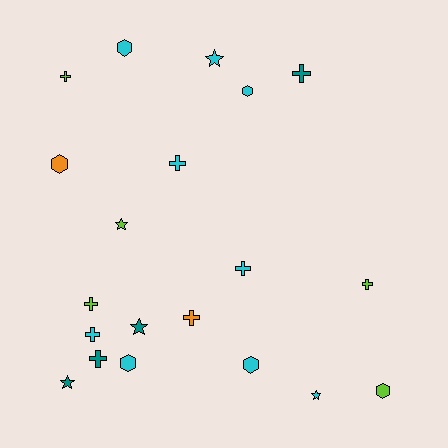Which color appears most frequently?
Cyan, with 9 objects.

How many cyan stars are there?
There are 2 cyan stars.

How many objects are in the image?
There are 20 objects.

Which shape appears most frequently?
Cross, with 9 objects.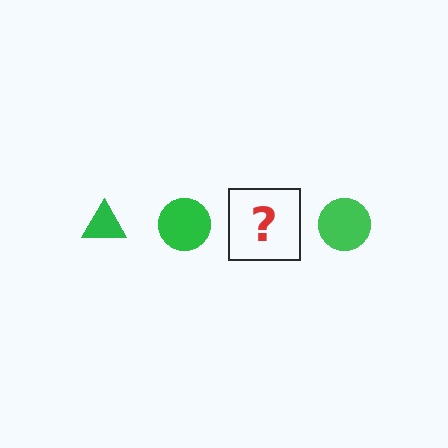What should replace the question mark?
The question mark should be replaced with a green triangle.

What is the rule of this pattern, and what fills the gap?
The rule is that the pattern cycles through triangle, circle shapes in green. The gap should be filled with a green triangle.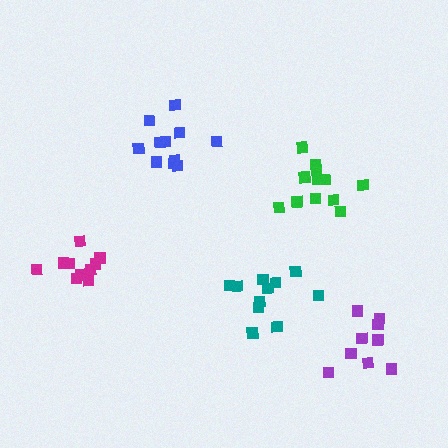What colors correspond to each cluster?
The clusters are colored: green, blue, purple, magenta, teal.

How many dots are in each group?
Group 1: 12 dots, Group 2: 11 dots, Group 3: 10 dots, Group 4: 10 dots, Group 5: 11 dots (54 total).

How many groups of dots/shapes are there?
There are 5 groups.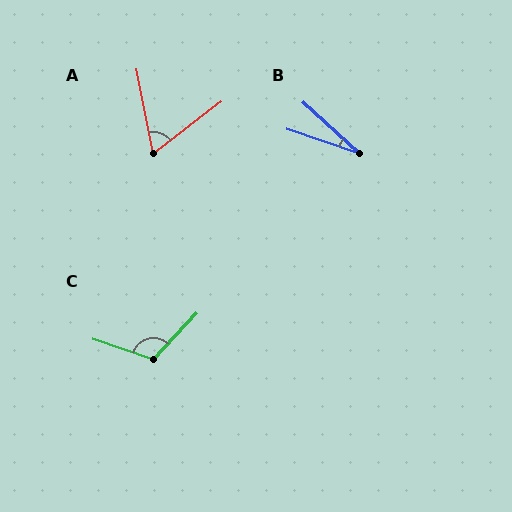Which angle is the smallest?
B, at approximately 24 degrees.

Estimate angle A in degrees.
Approximately 64 degrees.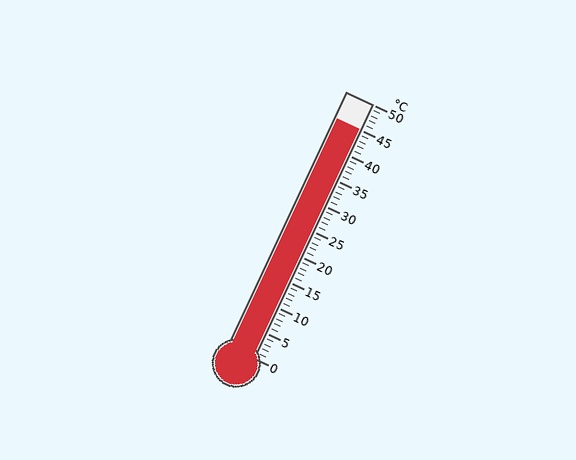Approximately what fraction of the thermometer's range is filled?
The thermometer is filled to approximately 90% of its range.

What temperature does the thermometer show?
The thermometer shows approximately 45°C.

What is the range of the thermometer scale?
The thermometer scale ranges from 0°C to 50°C.